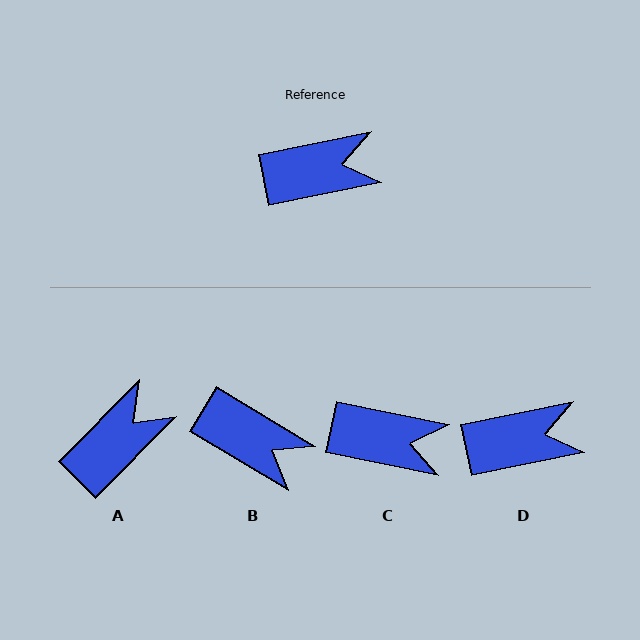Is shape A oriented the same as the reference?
No, it is off by about 34 degrees.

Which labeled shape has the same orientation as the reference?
D.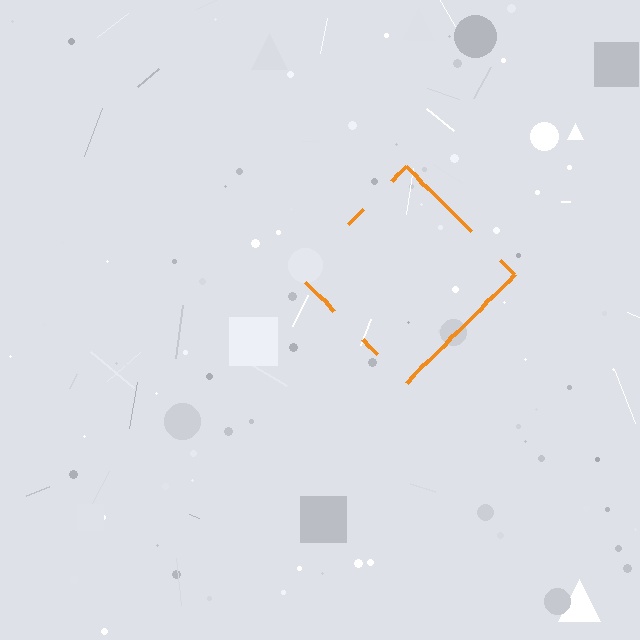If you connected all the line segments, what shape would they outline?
They would outline a diamond.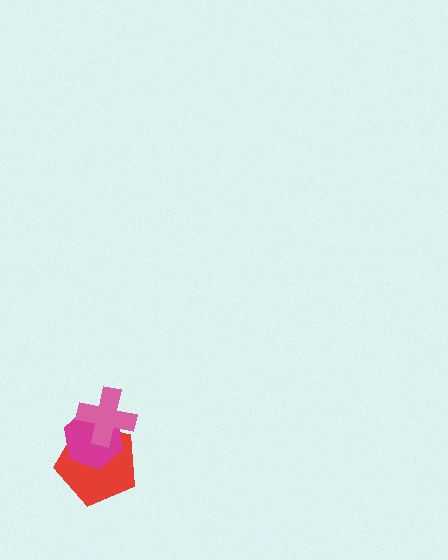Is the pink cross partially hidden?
No, no other shape covers it.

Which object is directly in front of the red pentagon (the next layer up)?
The magenta hexagon is directly in front of the red pentagon.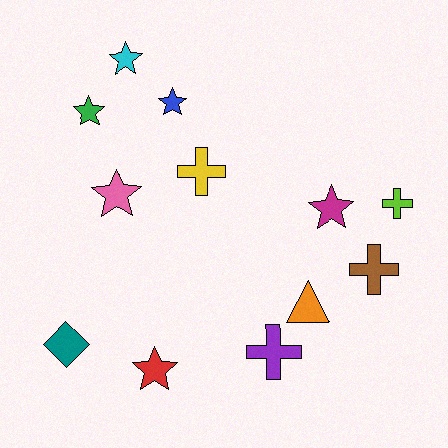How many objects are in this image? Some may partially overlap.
There are 12 objects.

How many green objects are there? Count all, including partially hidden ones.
There is 1 green object.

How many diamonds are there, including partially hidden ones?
There is 1 diamond.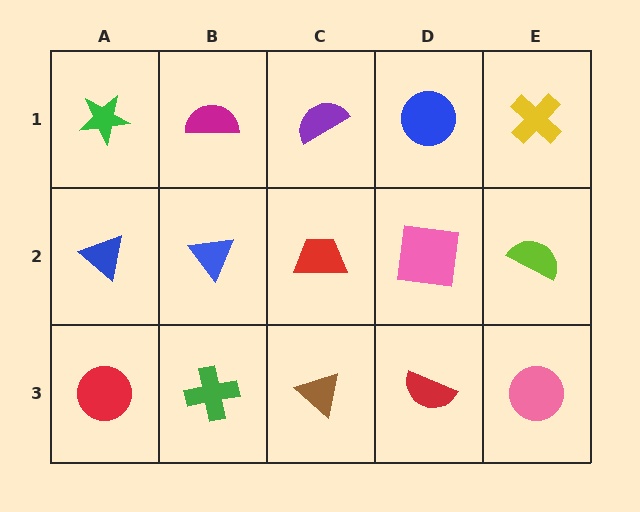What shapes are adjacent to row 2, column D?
A blue circle (row 1, column D), a red semicircle (row 3, column D), a red trapezoid (row 2, column C), a lime semicircle (row 2, column E).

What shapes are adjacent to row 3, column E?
A lime semicircle (row 2, column E), a red semicircle (row 3, column D).